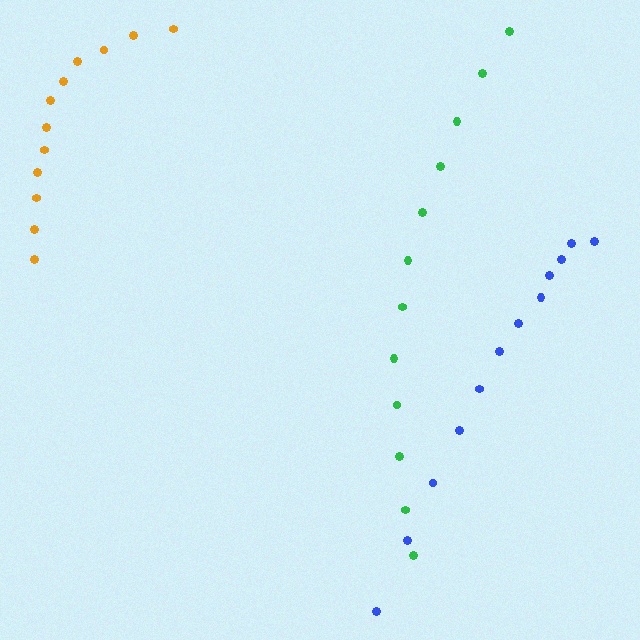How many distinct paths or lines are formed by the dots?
There are 3 distinct paths.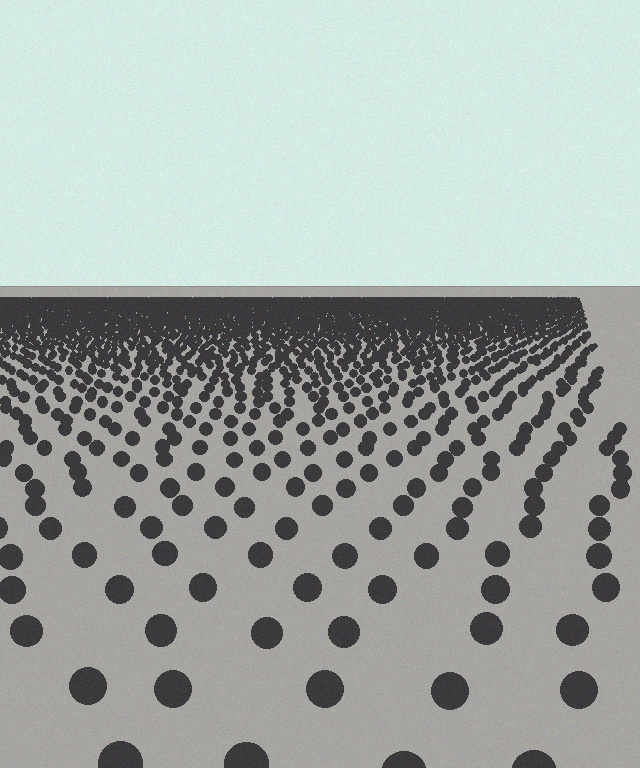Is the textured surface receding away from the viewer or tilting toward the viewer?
The surface is receding away from the viewer. Texture elements get smaller and denser toward the top.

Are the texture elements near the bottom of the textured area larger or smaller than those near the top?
Larger. Near the bottom, elements are closer to the viewer and appear at a bigger on-screen size.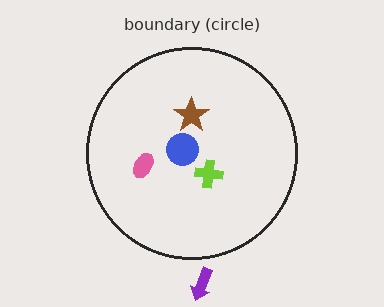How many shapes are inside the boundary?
4 inside, 1 outside.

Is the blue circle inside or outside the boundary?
Inside.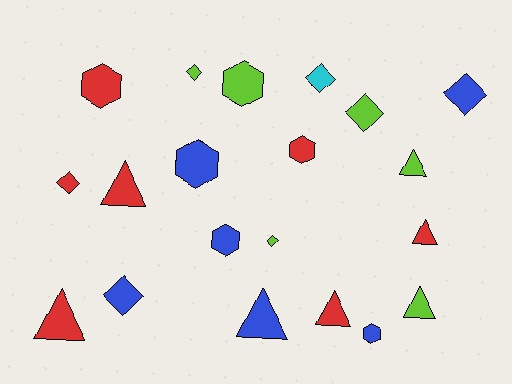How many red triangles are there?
There are 4 red triangles.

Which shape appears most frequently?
Diamond, with 7 objects.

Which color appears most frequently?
Red, with 7 objects.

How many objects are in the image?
There are 20 objects.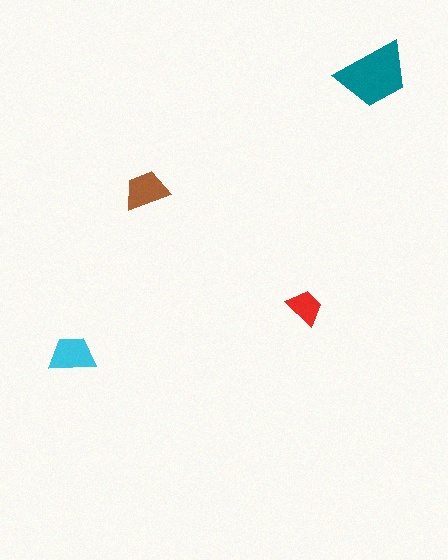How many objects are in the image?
There are 4 objects in the image.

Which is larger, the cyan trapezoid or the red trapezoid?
The cyan one.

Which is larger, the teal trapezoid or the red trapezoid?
The teal one.